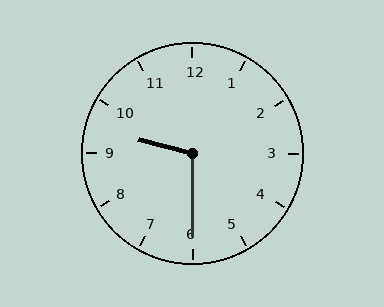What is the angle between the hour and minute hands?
Approximately 105 degrees.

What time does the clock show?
9:30.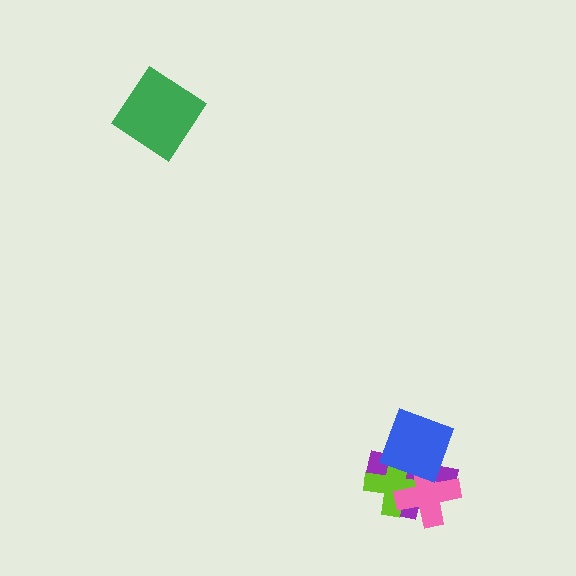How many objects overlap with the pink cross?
3 objects overlap with the pink cross.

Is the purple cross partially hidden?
Yes, it is partially covered by another shape.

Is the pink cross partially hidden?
Yes, it is partially covered by another shape.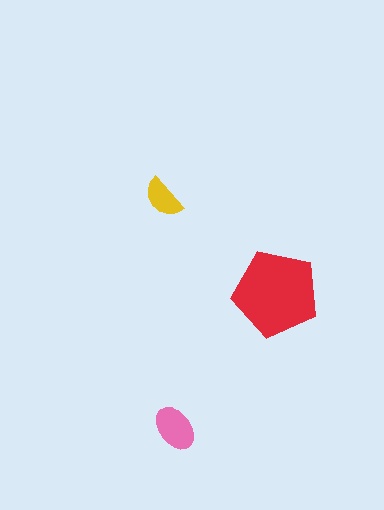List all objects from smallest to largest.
The yellow semicircle, the pink ellipse, the red pentagon.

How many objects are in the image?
There are 3 objects in the image.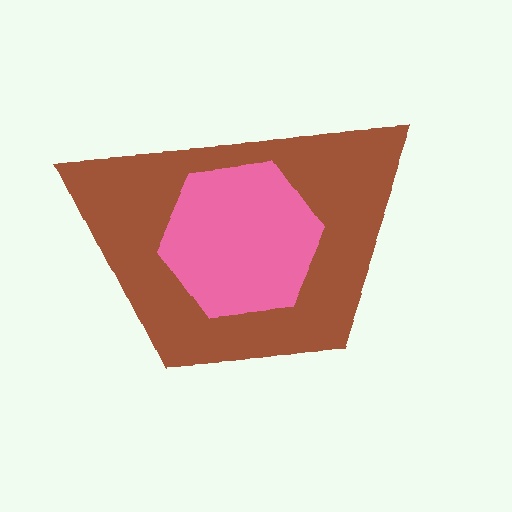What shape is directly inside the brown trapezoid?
The pink hexagon.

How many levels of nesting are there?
2.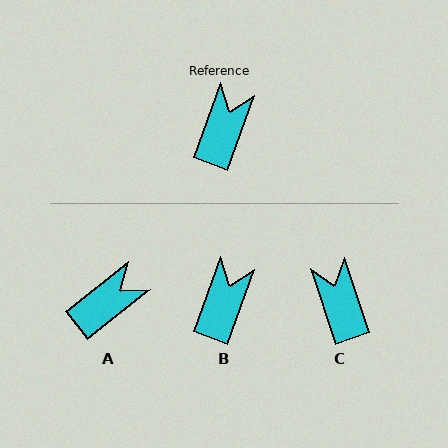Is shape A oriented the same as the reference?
No, it is off by about 31 degrees.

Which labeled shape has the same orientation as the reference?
B.